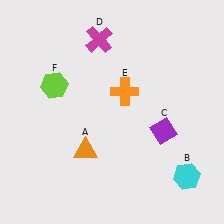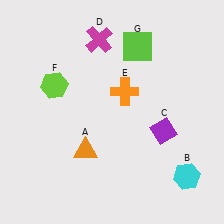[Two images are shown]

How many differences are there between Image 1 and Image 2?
There is 1 difference between the two images.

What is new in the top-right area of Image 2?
A lime square (G) was added in the top-right area of Image 2.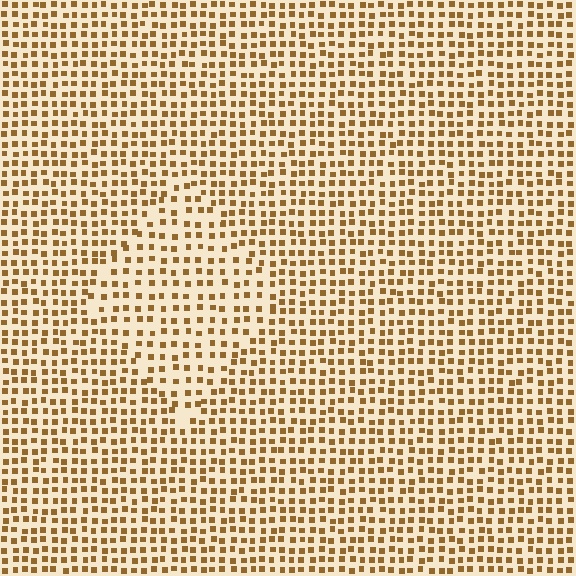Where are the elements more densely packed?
The elements are more densely packed outside the diamond boundary.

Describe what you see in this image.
The image contains small brown elements arranged at two different densities. A diamond-shaped region is visible where the elements are less densely packed than the surrounding area.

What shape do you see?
I see a diamond.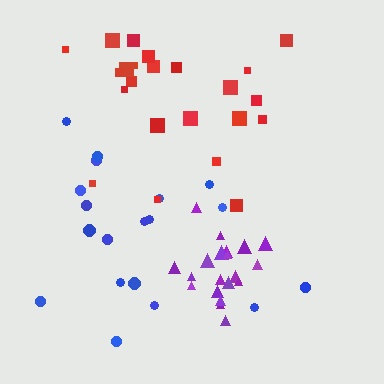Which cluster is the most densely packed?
Purple.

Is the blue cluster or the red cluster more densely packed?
Red.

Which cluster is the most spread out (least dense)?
Blue.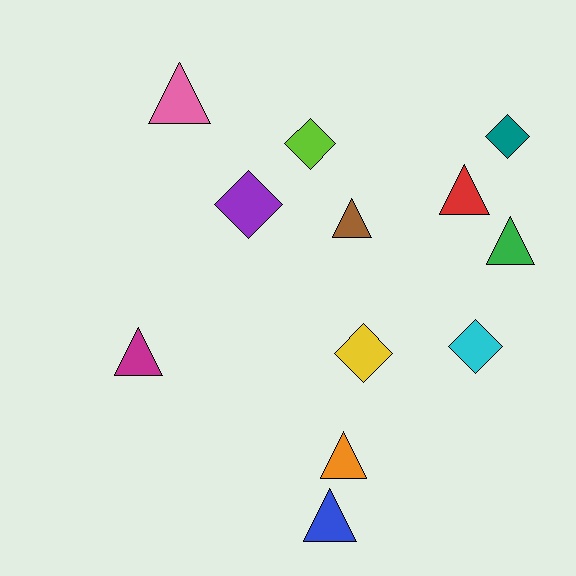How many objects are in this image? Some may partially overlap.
There are 12 objects.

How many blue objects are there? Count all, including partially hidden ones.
There is 1 blue object.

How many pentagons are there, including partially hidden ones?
There are no pentagons.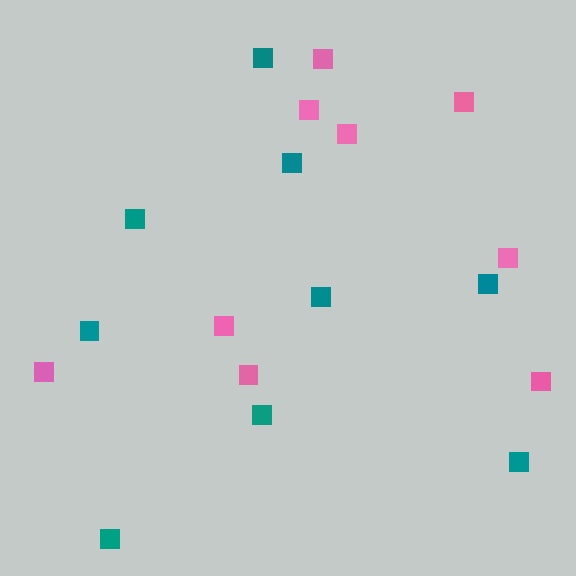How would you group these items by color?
There are 2 groups: one group of teal squares (9) and one group of pink squares (9).